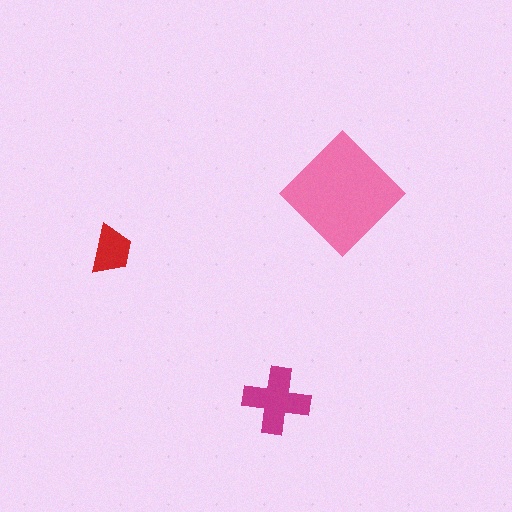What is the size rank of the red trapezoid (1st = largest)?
3rd.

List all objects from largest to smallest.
The pink diamond, the magenta cross, the red trapezoid.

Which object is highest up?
The pink diamond is topmost.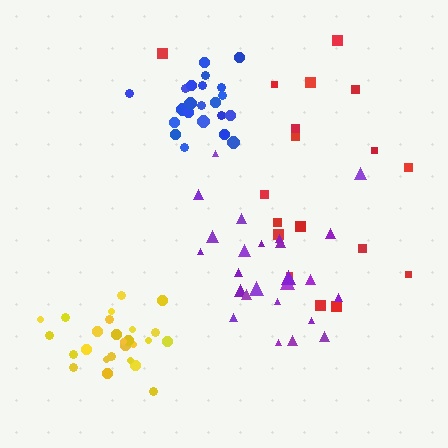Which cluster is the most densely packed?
Blue.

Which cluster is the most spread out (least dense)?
Red.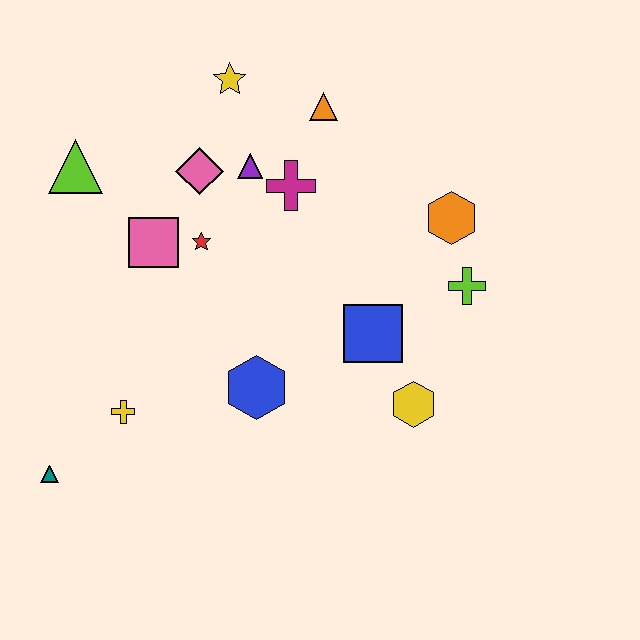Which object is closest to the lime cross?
The orange hexagon is closest to the lime cross.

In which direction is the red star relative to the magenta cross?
The red star is to the left of the magenta cross.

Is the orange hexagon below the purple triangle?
Yes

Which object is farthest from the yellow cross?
The orange hexagon is farthest from the yellow cross.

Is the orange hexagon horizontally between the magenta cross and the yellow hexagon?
No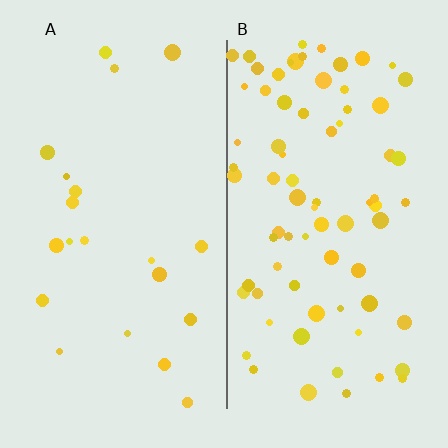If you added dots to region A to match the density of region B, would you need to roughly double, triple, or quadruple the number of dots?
Approximately quadruple.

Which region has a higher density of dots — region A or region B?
B (the right).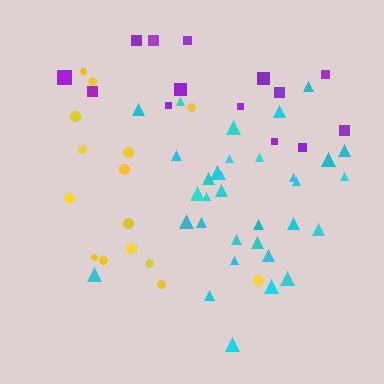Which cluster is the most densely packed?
Cyan.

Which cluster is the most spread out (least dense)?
Purple.